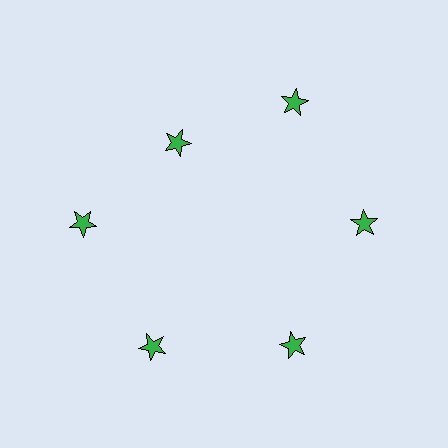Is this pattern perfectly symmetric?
No. The 6 green stars are arranged in a ring, but one element near the 11 o'clock position is pulled inward toward the center, breaking the 6-fold rotational symmetry.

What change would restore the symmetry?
The symmetry would be restored by moving it outward, back onto the ring so that all 6 stars sit at equal angles and equal distance from the center.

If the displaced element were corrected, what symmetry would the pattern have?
It would have 6-fold rotational symmetry — the pattern would map onto itself every 60 degrees.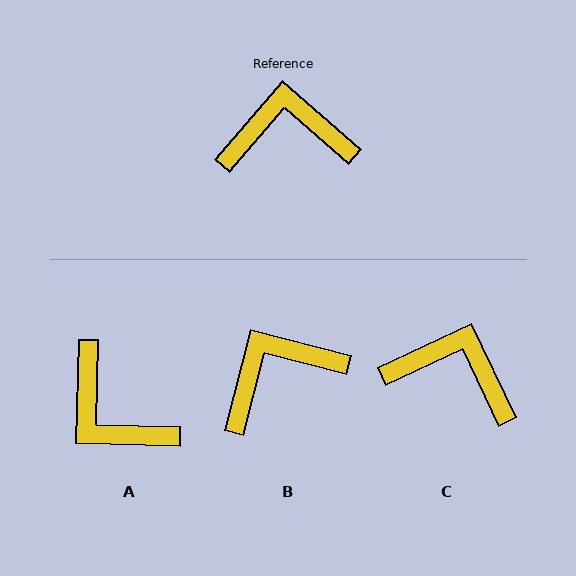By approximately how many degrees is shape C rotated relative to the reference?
Approximately 24 degrees clockwise.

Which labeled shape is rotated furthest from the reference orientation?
A, about 129 degrees away.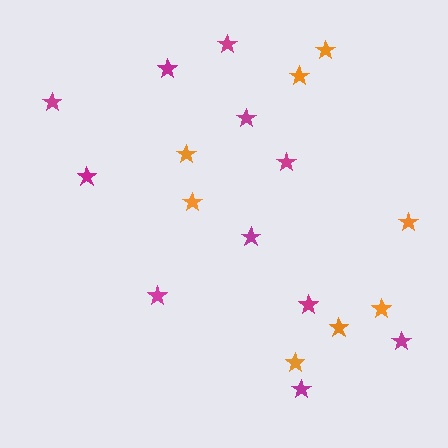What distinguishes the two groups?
There are 2 groups: one group of magenta stars (11) and one group of orange stars (8).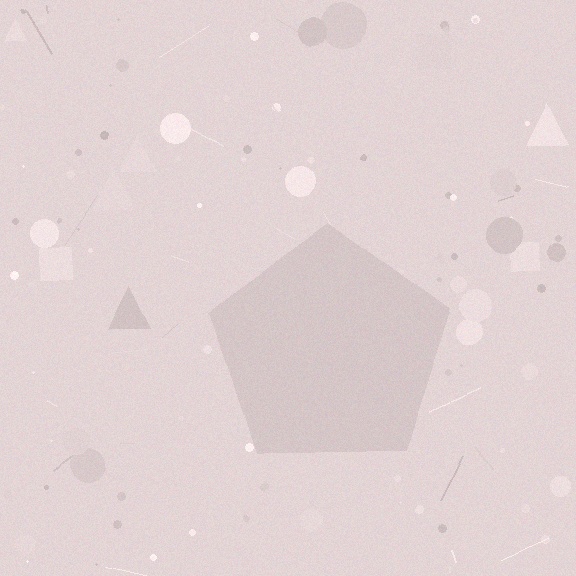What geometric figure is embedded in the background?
A pentagon is embedded in the background.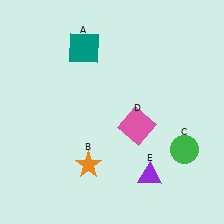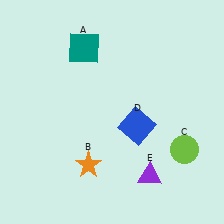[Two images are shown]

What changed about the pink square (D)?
In Image 1, D is pink. In Image 2, it changed to blue.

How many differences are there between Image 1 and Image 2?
There are 2 differences between the two images.